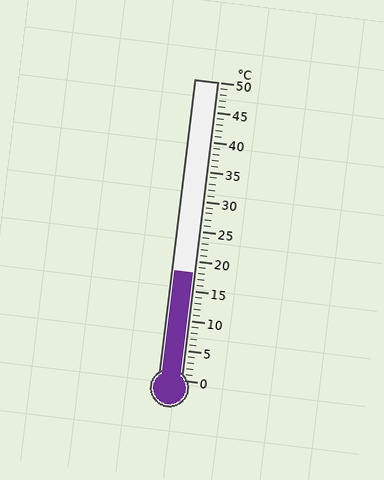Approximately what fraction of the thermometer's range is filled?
The thermometer is filled to approximately 35% of its range.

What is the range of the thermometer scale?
The thermometer scale ranges from 0°C to 50°C.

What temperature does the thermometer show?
The thermometer shows approximately 18°C.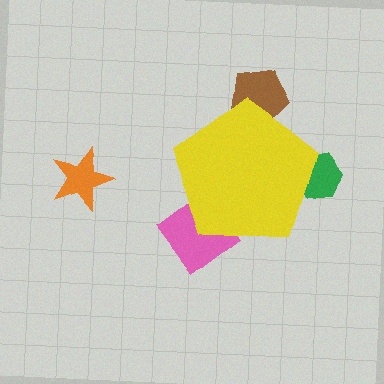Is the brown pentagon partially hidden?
Yes, the brown pentagon is partially hidden behind the yellow pentagon.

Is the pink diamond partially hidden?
Yes, the pink diamond is partially hidden behind the yellow pentagon.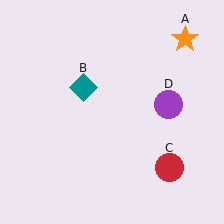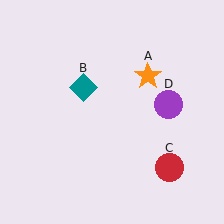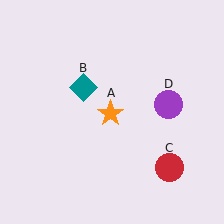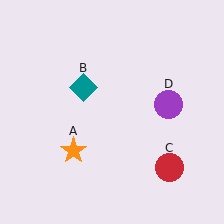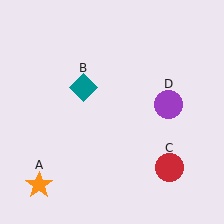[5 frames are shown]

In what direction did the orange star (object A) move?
The orange star (object A) moved down and to the left.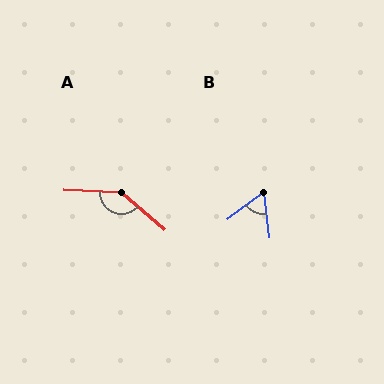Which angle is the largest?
A, at approximately 142 degrees.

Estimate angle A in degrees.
Approximately 142 degrees.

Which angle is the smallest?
B, at approximately 61 degrees.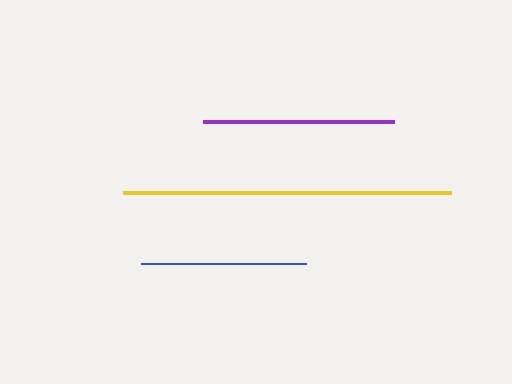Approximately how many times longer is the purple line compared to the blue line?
The purple line is approximately 1.2 times the length of the blue line.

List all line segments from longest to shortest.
From longest to shortest: yellow, purple, blue.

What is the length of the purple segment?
The purple segment is approximately 191 pixels long.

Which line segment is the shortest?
The blue line is the shortest at approximately 165 pixels.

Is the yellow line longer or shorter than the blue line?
The yellow line is longer than the blue line.